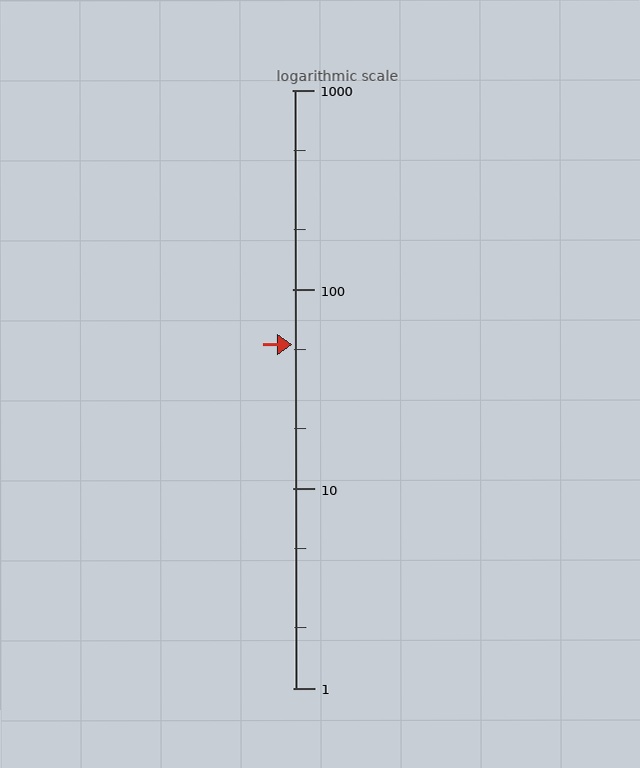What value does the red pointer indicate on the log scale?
The pointer indicates approximately 53.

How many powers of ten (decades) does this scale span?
The scale spans 3 decades, from 1 to 1000.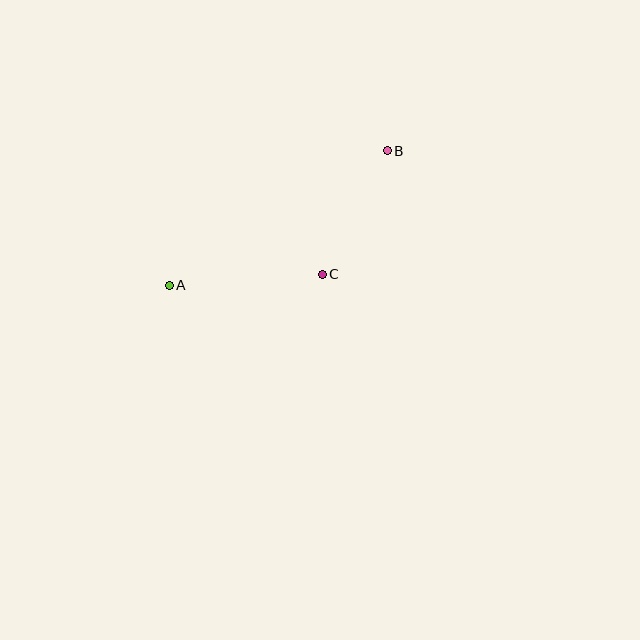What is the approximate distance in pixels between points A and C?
The distance between A and C is approximately 154 pixels.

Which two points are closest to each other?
Points B and C are closest to each other.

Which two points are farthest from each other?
Points A and B are farthest from each other.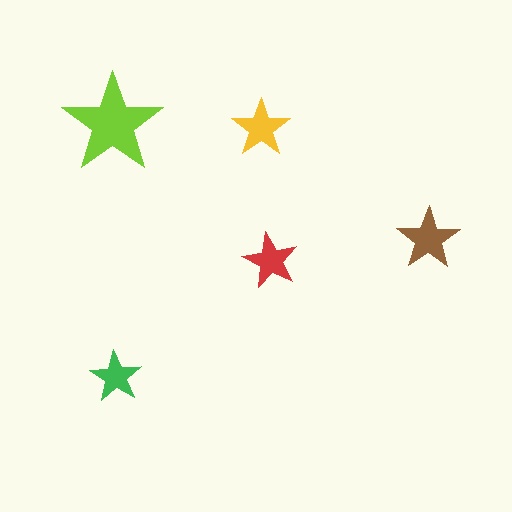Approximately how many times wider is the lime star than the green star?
About 2 times wider.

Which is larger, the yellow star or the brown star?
The brown one.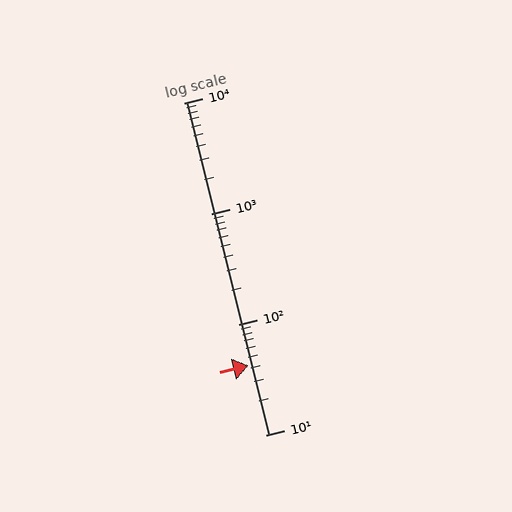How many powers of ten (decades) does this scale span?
The scale spans 3 decades, from 10 to 10000.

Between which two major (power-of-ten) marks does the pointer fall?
The pointer is between 10 and 100.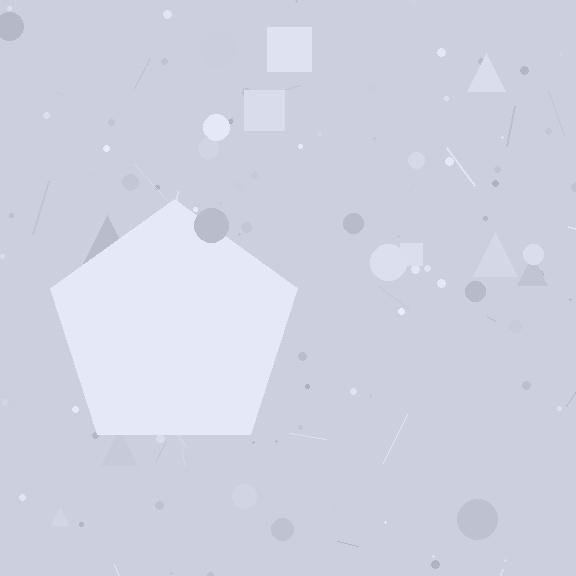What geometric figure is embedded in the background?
A pentagon is embedded in the background.